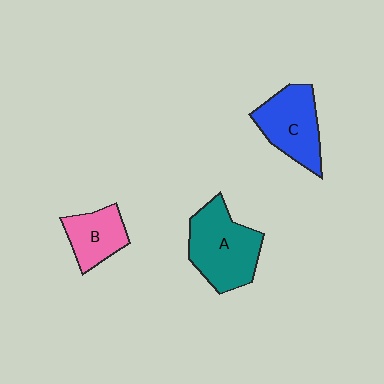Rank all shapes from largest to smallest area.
From largest to smallest: A (teal), C (blue), B (pink).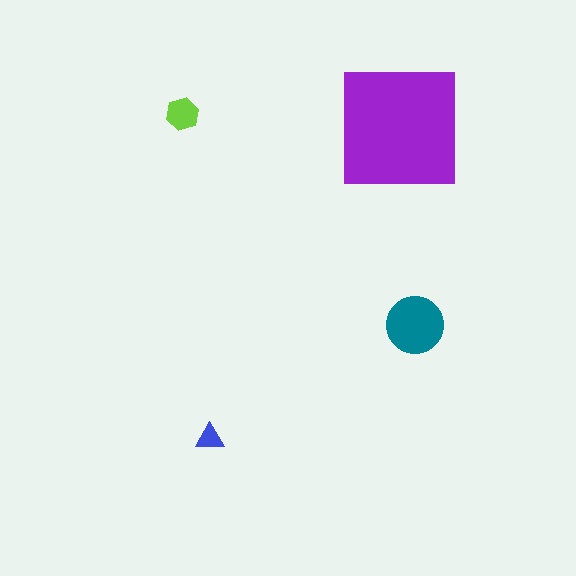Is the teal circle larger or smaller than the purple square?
Smaller.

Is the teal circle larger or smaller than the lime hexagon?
Larger.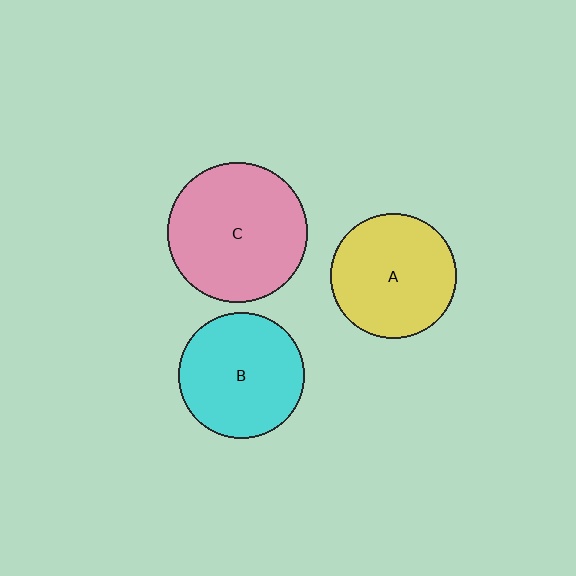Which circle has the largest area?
Circle C (pink).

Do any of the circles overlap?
No, none of the circles overlap.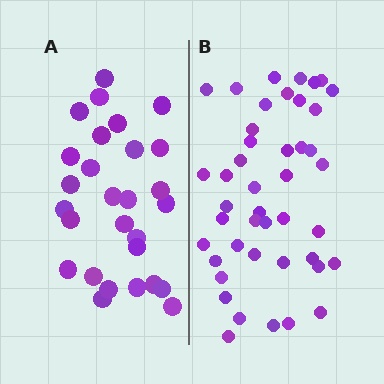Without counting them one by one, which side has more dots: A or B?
Region B (the right region) has more dots.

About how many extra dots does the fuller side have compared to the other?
Region B has approximately 15 more dots than region A.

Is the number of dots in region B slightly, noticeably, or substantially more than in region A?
Region B has substantially more. The ratio is roughly 1.6 to 1.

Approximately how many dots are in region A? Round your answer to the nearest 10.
About 30 dots. (The exact count is 28, which rounds to 30.)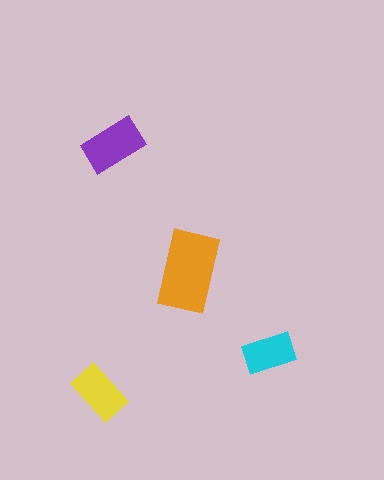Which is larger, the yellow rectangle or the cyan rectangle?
The yellow one.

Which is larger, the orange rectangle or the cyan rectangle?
The orange one.